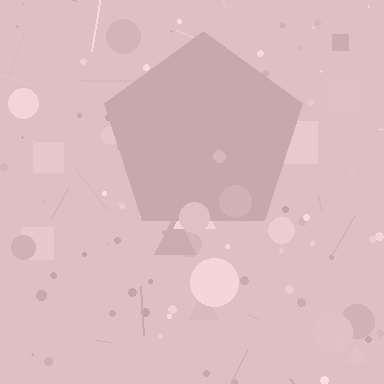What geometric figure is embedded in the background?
A pentagon is embedded in the background.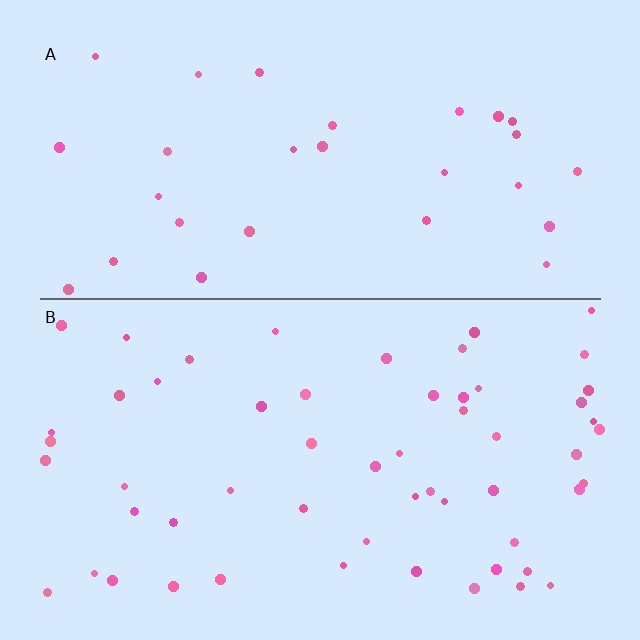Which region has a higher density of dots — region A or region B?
B (the bottom).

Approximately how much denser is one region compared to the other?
Approximately 1.9× — region B over region A.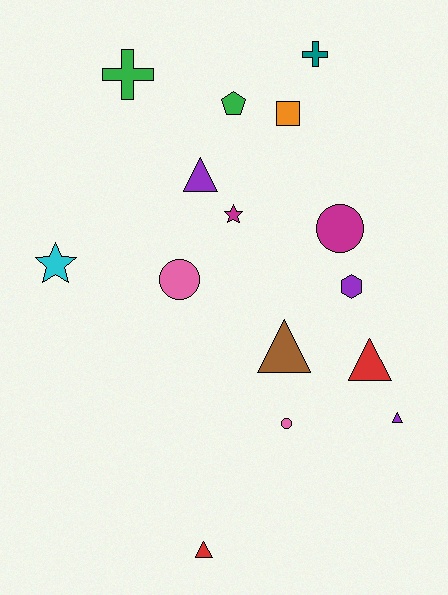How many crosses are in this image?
There are 2 crosses.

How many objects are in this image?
There are 15 objects.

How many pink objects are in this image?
There are 2 pink objects.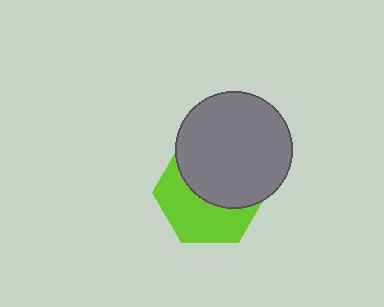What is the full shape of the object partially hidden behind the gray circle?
The partially hidden object is a lime hexagon.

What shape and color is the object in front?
The object in front is a gray circle.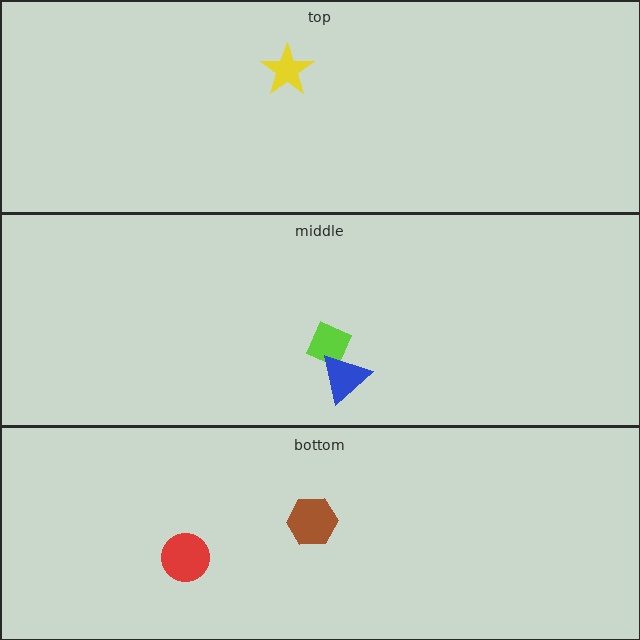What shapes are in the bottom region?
The red circle, the brown hexagon.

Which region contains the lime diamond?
The middle region.